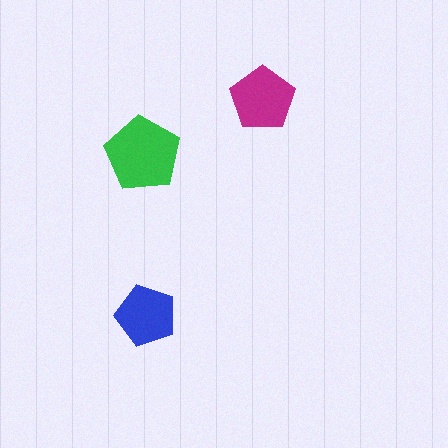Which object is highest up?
The magenta pentagon is topmost.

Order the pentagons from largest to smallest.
the green one, the magenta one, the blue one.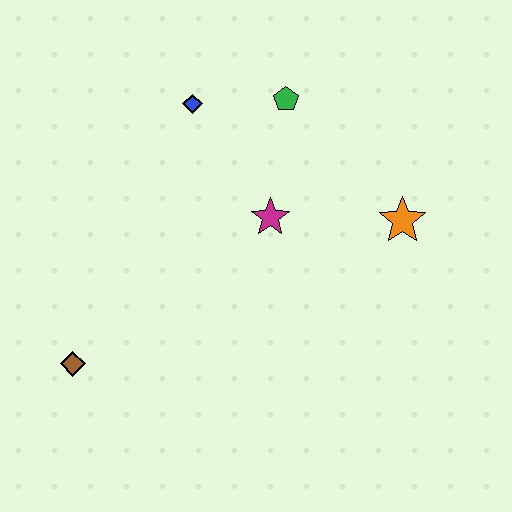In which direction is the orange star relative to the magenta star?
The orange star is to the right of the magenta star.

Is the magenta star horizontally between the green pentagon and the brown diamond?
Yes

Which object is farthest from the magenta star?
The brown diamond is farthest from the magenta star.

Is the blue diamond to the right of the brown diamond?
Yes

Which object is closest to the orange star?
The magenta star is closest to the orange star.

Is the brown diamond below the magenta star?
Yes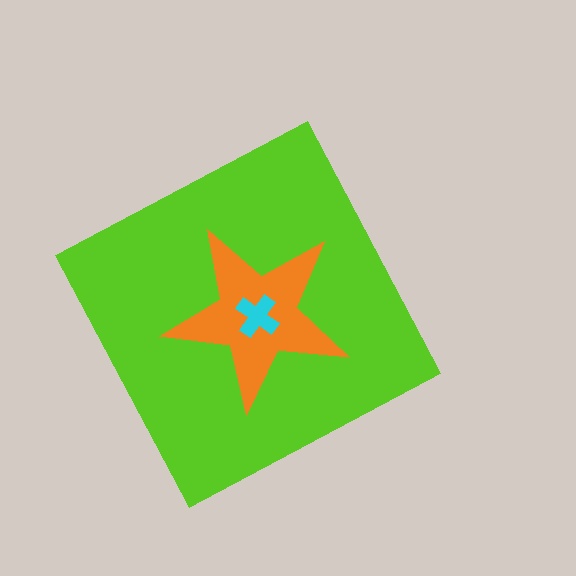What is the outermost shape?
The lime diamond.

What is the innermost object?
The cyan cross.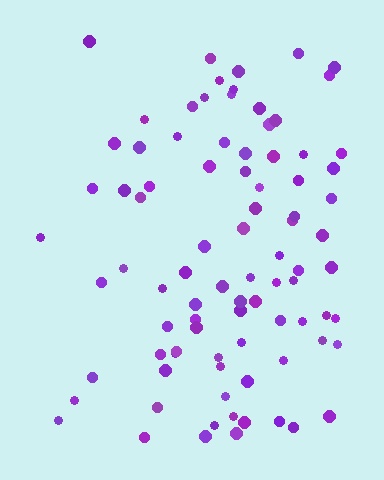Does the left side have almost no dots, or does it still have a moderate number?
Still a moderate number, just noticeably fewer than the right.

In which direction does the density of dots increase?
From left to right, with the right side densest.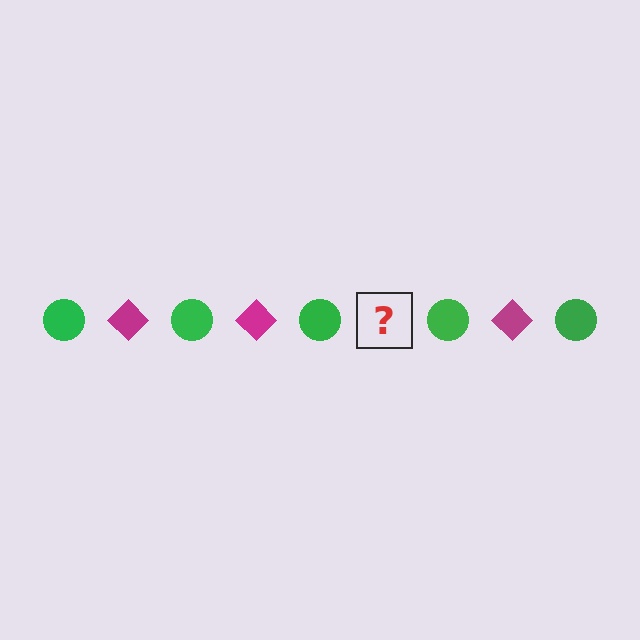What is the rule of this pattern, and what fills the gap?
The rule is that the pattern alternates between green circle and magenta diamond. The gap should be filled with a magenta diamond.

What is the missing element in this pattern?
The missing element is a magenta diamond.